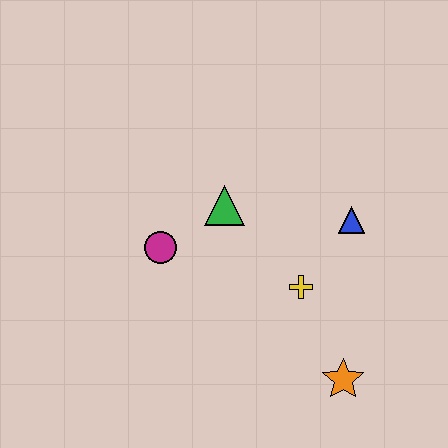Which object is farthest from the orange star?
The magenta circle is farthest from the orange star.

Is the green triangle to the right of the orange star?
No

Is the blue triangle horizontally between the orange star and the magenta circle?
No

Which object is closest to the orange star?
The yellow cross is closest to the orange star.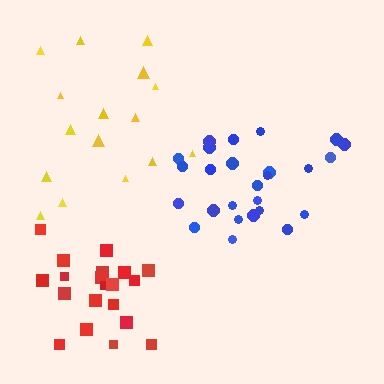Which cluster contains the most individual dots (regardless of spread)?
Blue (26).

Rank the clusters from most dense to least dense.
blue, red, yellow.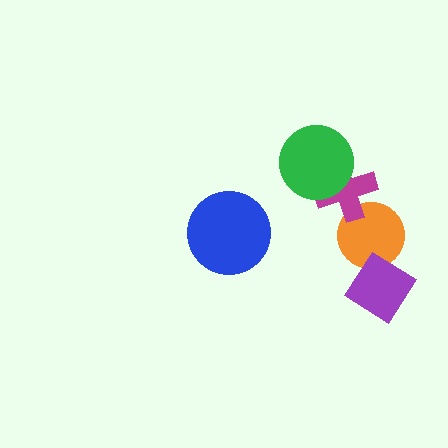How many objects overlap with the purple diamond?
0 objects overlap with the purple diamond.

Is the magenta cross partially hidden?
Yes, it is partially covered by another shape.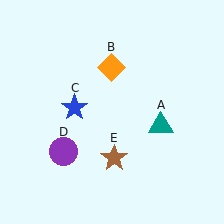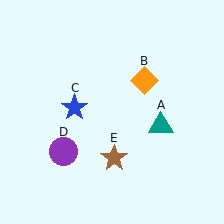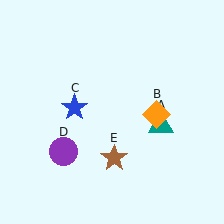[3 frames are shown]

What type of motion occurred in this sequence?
The orange diamond (object B) rotated clockwise around the center of the scene.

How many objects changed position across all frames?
1 object changed position: orange diamond (object B).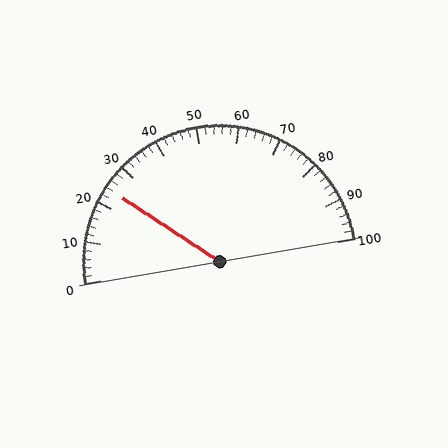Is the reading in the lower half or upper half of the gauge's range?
The reading is in the lower half of the range (0 to 100).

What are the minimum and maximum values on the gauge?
The gauge ranges from 0 to 100.